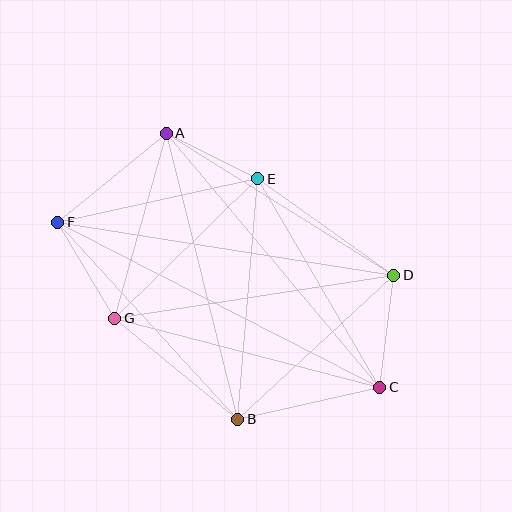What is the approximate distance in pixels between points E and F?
The distance between E and F is approximately 205 pixels.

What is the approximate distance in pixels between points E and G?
The distance between E and G is approximately 200 pixels.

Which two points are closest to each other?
Points A and E are closest to each other.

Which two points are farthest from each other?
Points C and F are farthest from each other.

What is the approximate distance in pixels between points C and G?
The distance between C and G is approximately 274 pixels.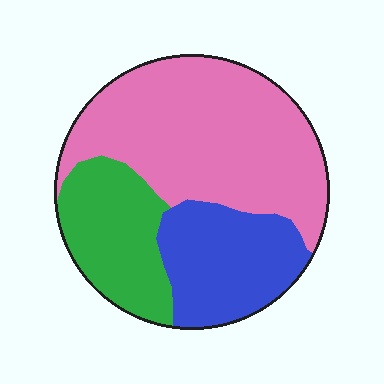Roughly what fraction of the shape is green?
Green covers roughly 25% of the shape.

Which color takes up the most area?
Pink, at roughly 55%.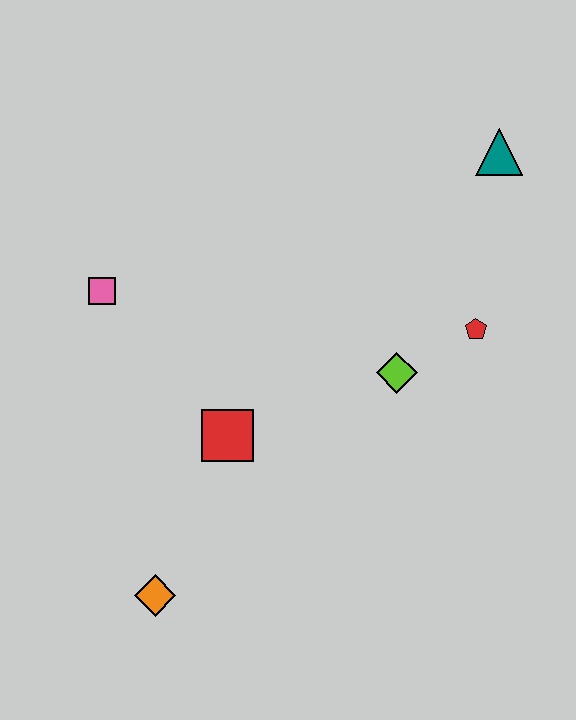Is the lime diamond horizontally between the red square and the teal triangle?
Yes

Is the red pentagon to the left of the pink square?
No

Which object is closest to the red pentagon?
The lime diamond is closest to the red pentagon.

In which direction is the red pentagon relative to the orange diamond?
The red pentagon is to the right of the orange diamond.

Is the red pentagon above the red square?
Yes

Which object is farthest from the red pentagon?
The orange diamond is farthest from the red pentagon.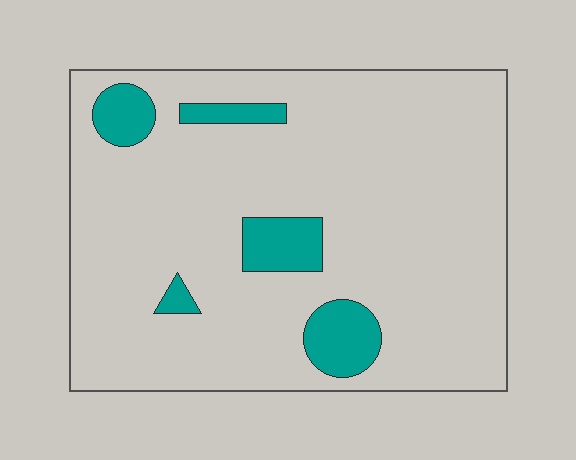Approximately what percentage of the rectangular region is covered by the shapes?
Approximately 10%.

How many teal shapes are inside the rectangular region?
5.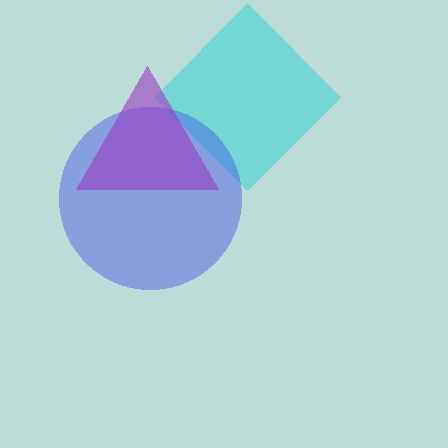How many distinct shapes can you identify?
There are 3 distinct shapes: a cyan diamond, a blue circle, a purple triangle.